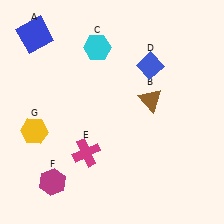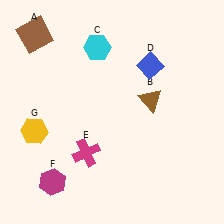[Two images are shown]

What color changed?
The square (A) changed from blue in Image 1 to brown in Image 2.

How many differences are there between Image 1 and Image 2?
There is 1 difference between the two images.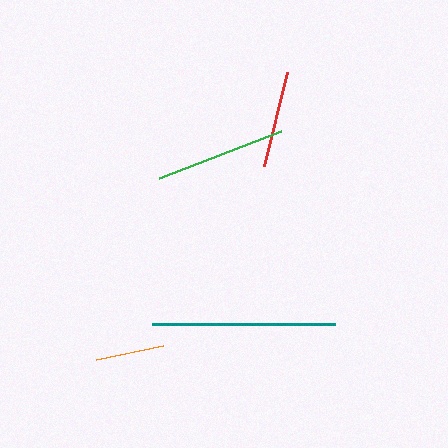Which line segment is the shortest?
The orange line is the shortest at approximately 68 pixels.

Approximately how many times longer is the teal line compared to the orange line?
The teal line is approximately 2.7 times the length of the orange line.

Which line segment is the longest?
The teal line is the longest at approximately 183 pixels.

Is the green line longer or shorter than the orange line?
The green line is longer than the orange line.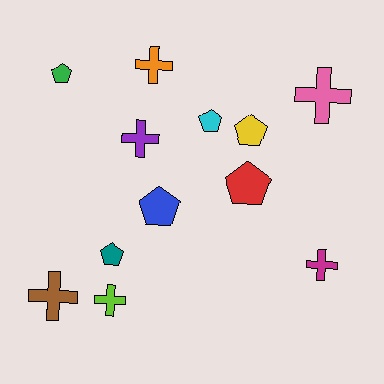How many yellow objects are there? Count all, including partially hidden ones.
There is 1 yellow object.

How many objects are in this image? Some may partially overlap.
There are 12 objects.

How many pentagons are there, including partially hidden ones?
There are 6 pentagons.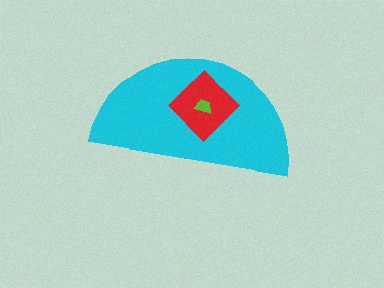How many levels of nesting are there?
3.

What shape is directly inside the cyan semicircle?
The red diamond.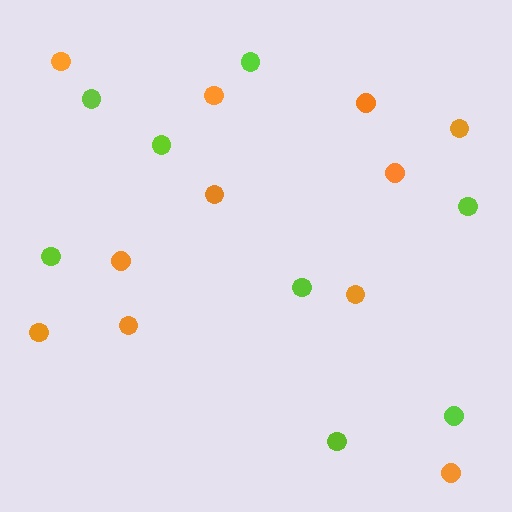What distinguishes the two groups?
There are 2 groups: one group of lime circles (8) and one group of orange circles (11).